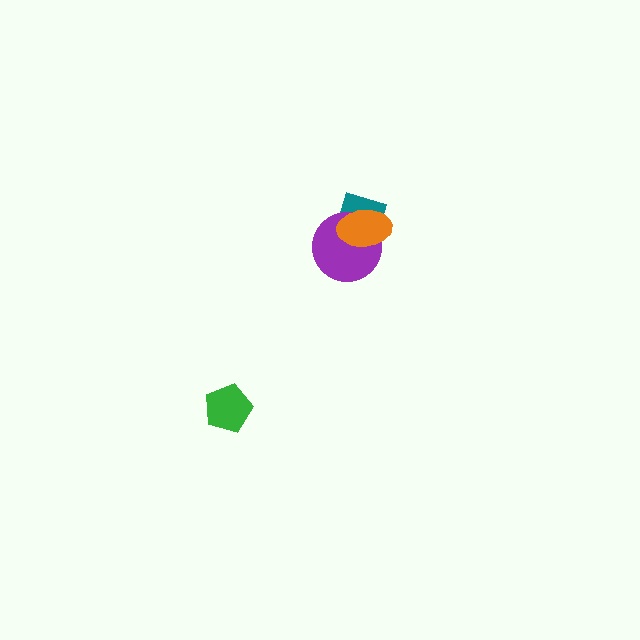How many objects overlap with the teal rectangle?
2 objects overlap with the teal rectangle.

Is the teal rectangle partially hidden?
Yes, it is partially covered by another shape.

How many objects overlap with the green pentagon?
0 objects overlap with the green pentagon.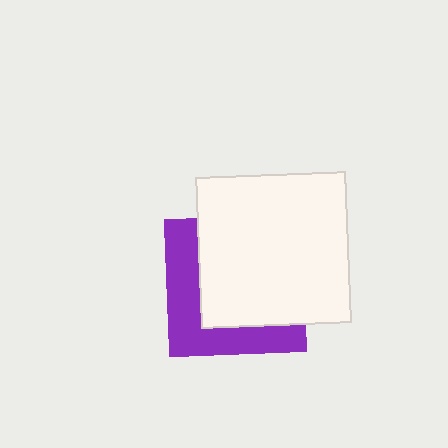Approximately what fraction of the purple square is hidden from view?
Roughly 60% of the purple square is hidden behind the white square.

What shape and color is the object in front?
The object in front is a white square.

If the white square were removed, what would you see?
You would see the complete purple square.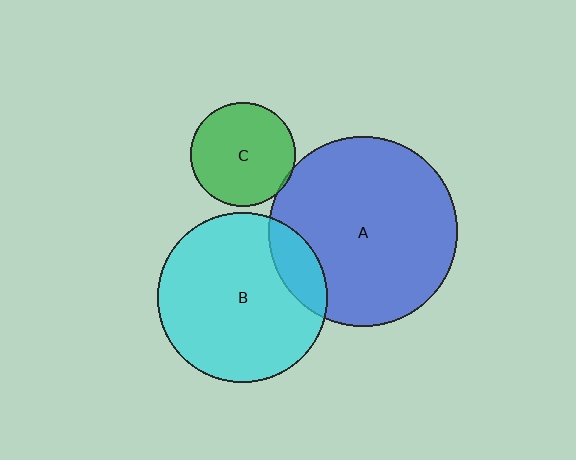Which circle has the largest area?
Circle A (blue).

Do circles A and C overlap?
Yes.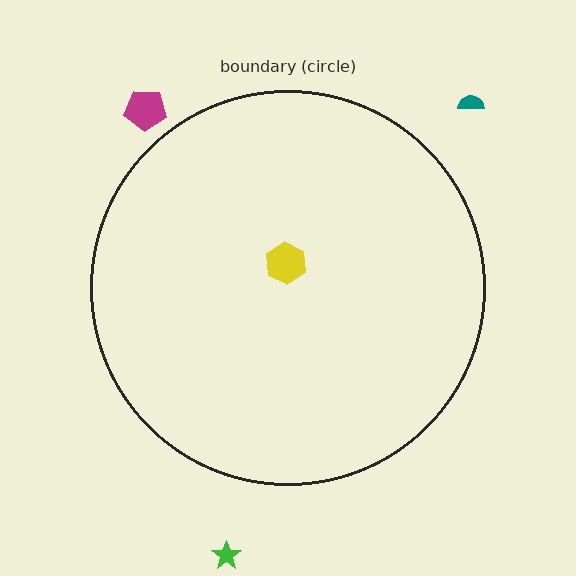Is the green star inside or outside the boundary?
Outside.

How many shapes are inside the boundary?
1 inside, 3 outside.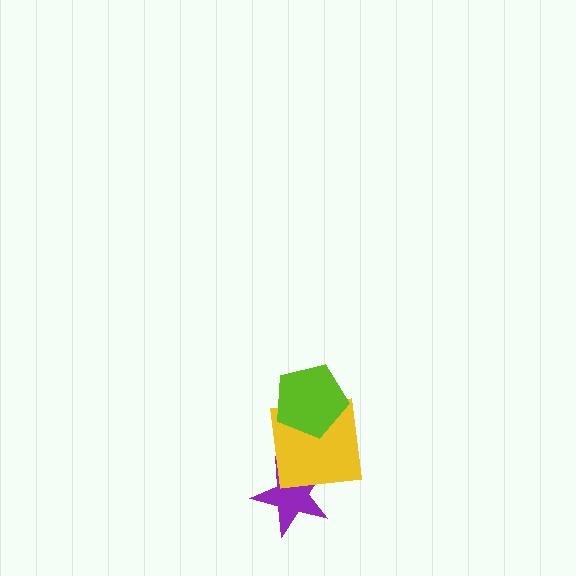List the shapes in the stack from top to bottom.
From top to bottom: the lime pentagon, the yellow square, the purple star.